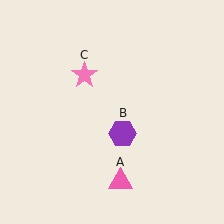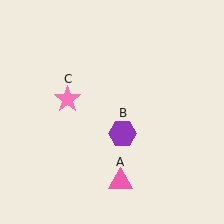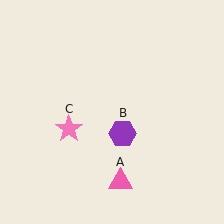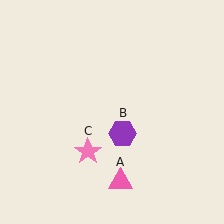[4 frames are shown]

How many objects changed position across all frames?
1 object changed position: pink star (object C).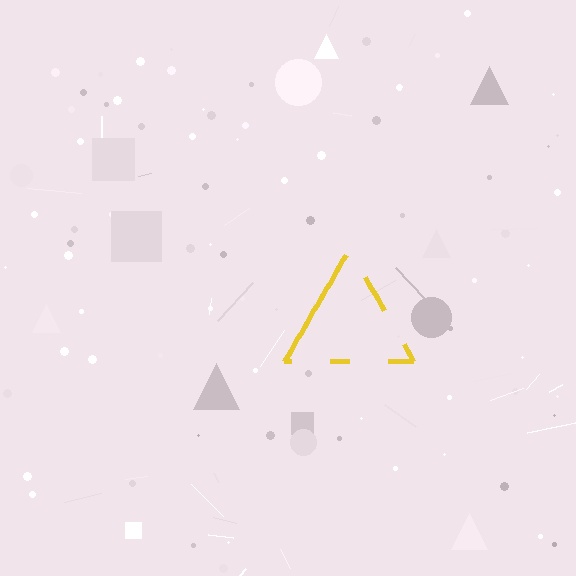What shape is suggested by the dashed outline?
The dashed outline suggests a triangle.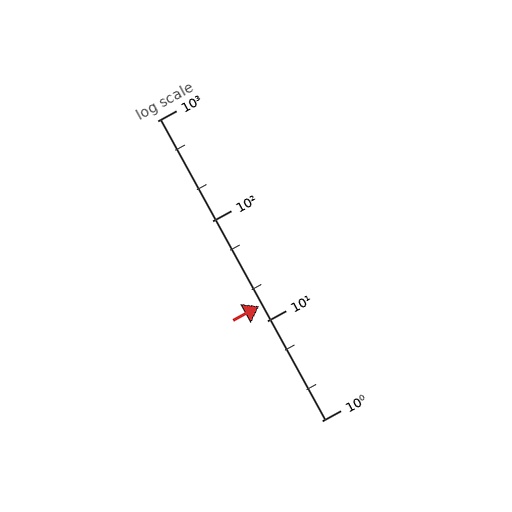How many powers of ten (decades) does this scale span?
The scale spans 3 decades, from 1 to 1000.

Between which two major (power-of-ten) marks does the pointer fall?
The pointer is between 10 and 100.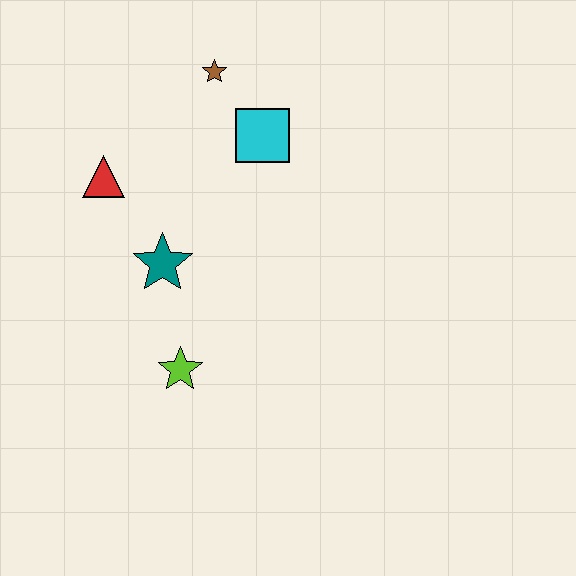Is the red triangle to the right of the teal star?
No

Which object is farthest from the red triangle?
The lime star is farthest from the red triangle.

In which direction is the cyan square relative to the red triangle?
The cyan square is to the right of the red triangle.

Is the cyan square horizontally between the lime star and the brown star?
No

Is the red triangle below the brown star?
Yes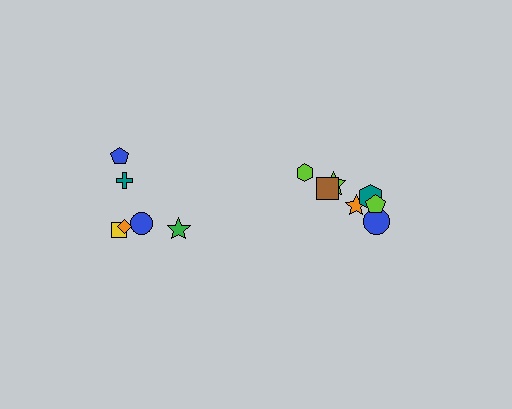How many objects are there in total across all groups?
There are 14 objects.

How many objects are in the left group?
There are 6 objects.